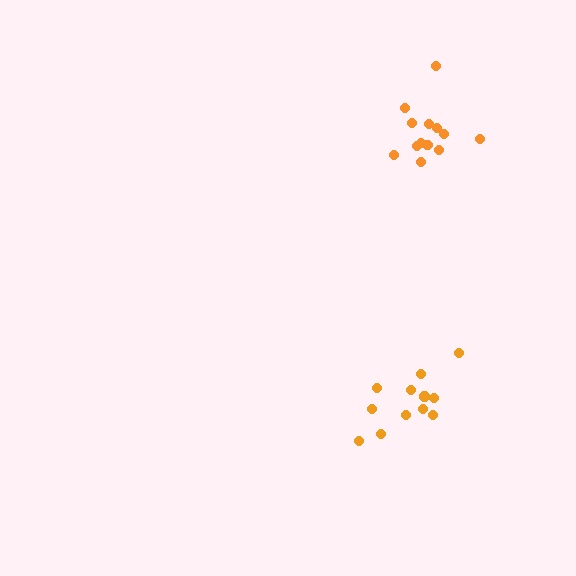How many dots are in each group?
Group 1: 13 dots, Group 2: 12 dots (25 total).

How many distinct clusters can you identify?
There are 2 distinct clusters.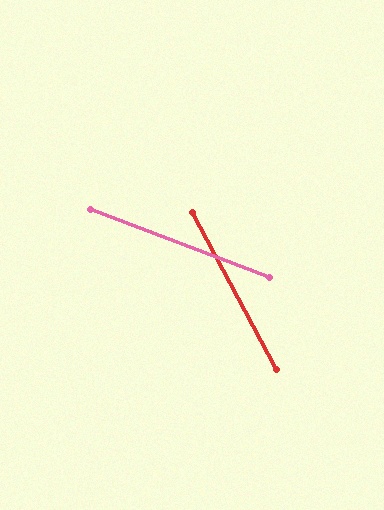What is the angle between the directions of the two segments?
Approximately 41 degrees.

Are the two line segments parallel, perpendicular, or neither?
Neither parallel nor perpendicular — they differ by about 41°.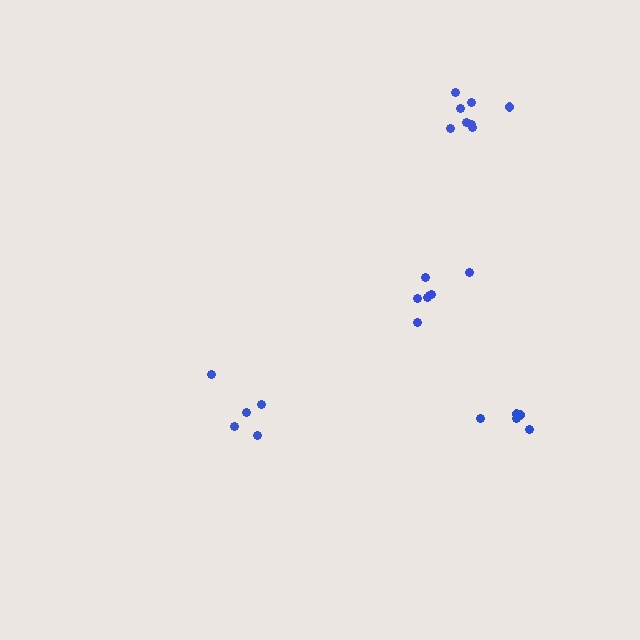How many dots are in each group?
Group 1: 5 dots, Group 2: 5 dots, Group 3: 8 dots, Group 4: 7 dots (25 total).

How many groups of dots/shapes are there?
There are 4 groups.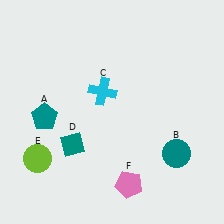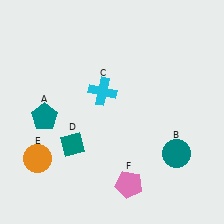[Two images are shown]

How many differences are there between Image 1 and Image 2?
There is 1 difference between the two images.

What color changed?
The circle (E) changed from lime in Image 1 to orange in Image 2.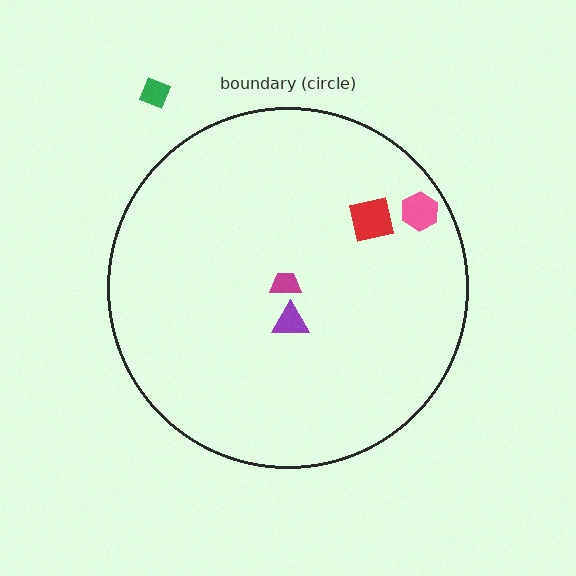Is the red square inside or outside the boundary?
Inside.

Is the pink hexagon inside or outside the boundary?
Inside.